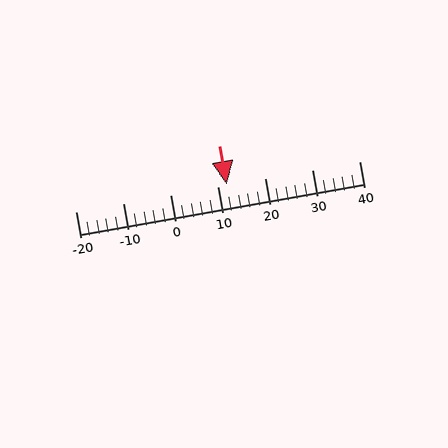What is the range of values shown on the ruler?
The ruler shows values from -20 to 40.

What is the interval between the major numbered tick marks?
The major tick marks are spaced 10 units apart.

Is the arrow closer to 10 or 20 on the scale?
The arrow is closer to 10.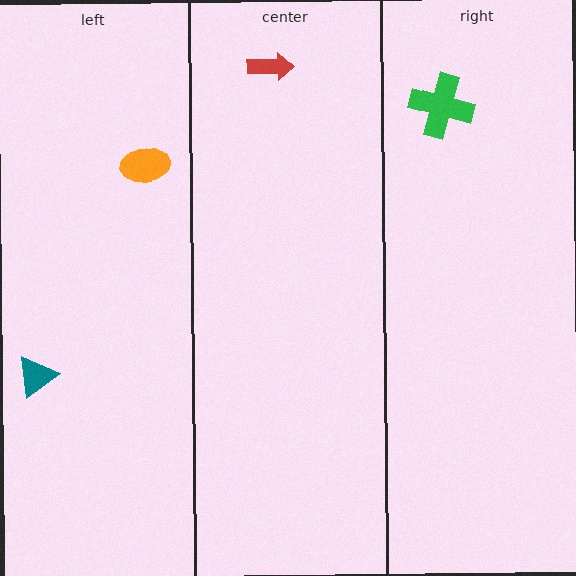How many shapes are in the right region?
1.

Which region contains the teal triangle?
The left region.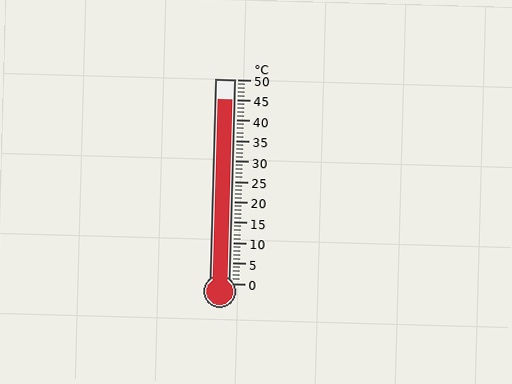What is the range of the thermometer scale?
The thermometer scale ranges from 0°C to 50°C.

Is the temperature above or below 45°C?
The temperature is at 45°C.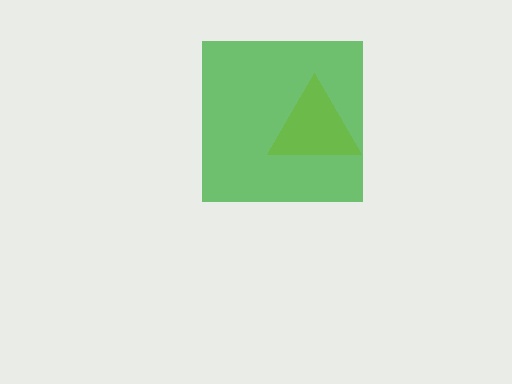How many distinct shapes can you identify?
There are 2 distinct shapes: a yellow triangle, a green square.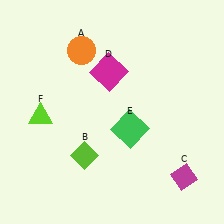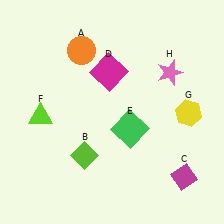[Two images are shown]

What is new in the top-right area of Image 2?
A pink star (H) was added in the top-right area of Image 2.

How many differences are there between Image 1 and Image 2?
There are 2 differences between the two images.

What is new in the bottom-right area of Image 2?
A yellow hexagon (G) was added in the bottom-right area of Image 2.